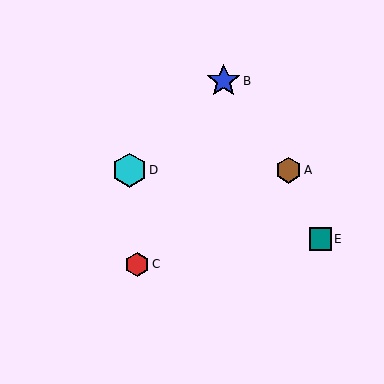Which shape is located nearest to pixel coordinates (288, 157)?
The brown hexagon (labeled A) at (289, 170) is nearest to that location.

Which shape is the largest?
The cyan hexagon (labeled D) is the largest.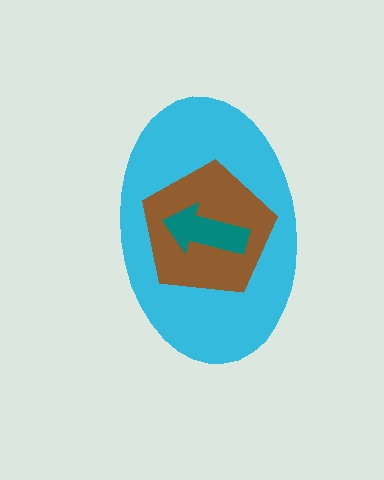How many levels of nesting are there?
3.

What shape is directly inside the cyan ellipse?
The brown pentagon.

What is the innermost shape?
The teal arrow.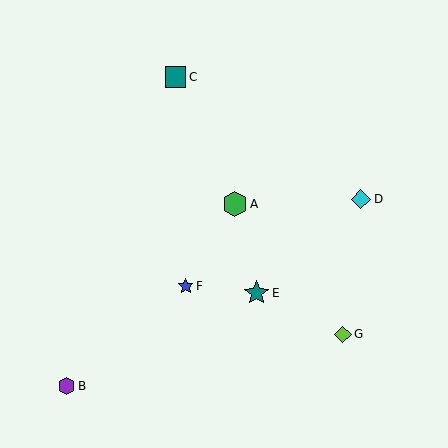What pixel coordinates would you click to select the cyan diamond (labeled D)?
Click at (361, 199) to select the cyan diamond D.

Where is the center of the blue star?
The center of the blue star is at (186, 286).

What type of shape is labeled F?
Shape F is a blue star.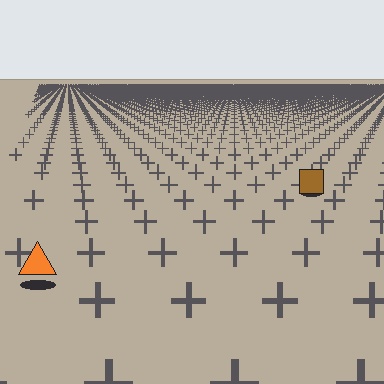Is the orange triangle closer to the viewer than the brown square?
Yes. The orange triangle is closer — you can tell from the texture gradient: the ground texture is coarser near it.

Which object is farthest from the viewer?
The brown square is farthest from the viewer. It appears smaller and the ground texture around it is denser.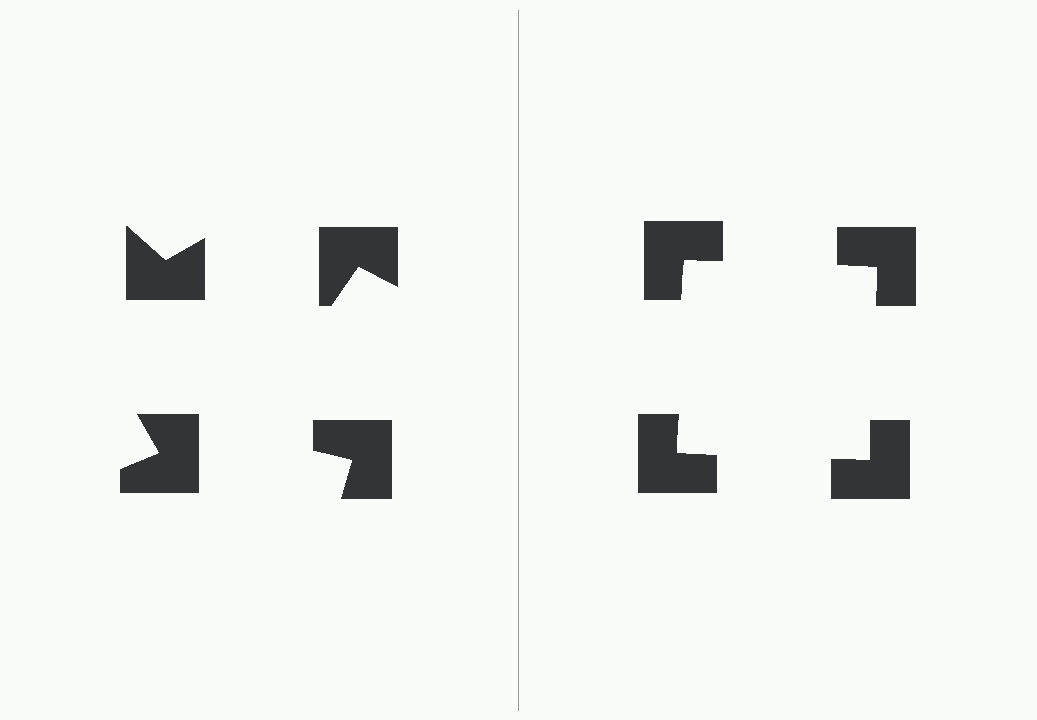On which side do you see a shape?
An illusory square appears on the right side. On the left side the wedge cuts are rotated, so no coherent shape forms.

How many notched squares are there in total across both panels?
8 — 4 on each side.